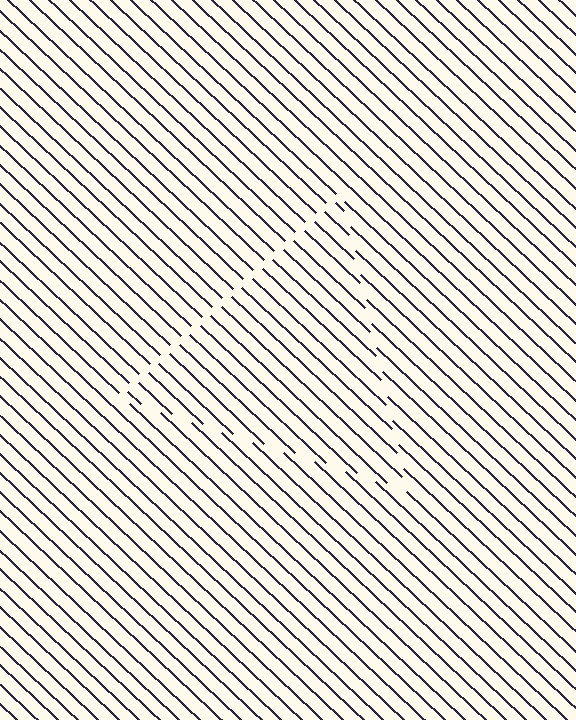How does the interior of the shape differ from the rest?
The interior of the shape contains the same grating, shifted by half a period — the contour is defined by the phase discontinuity where line-ends from the inner and outer gratings abut.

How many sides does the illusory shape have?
3 sides — the line-ends trace a triangle.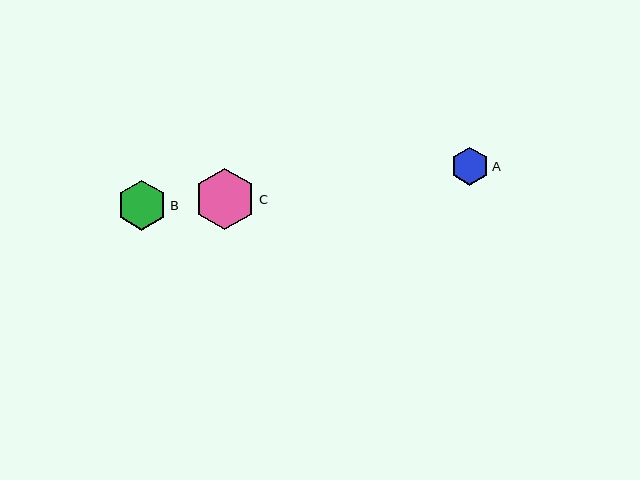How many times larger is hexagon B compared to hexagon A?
Hexagon B is approximately 1.3 times the size of hexagon A.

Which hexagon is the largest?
Hexagon C is the largest with a size of approximately 62 pixels.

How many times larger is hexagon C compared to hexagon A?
Hexagon C is approximately 1.6 times the size of hexagon A.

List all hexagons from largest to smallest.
From largest to smallest: C, B, A.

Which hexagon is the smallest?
Hexagon A is the smallest with a size of approximately 38 pixels.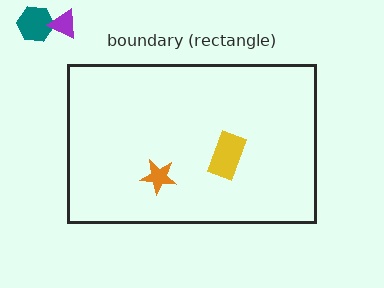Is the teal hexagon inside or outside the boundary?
Outside.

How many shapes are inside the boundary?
2 inside, 2 outside.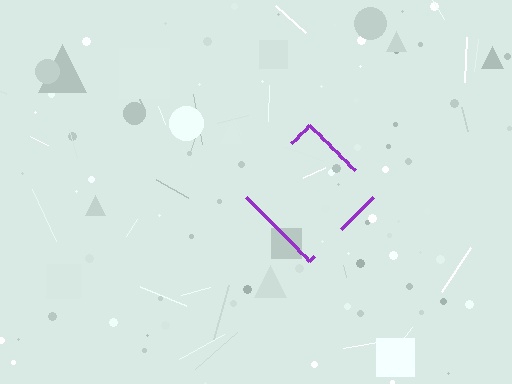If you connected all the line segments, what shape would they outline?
They would outline a diamond.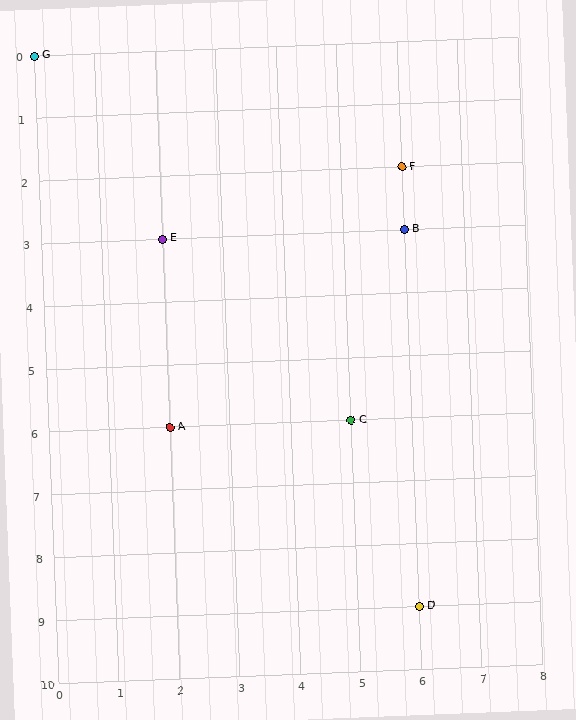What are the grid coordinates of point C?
Point C is at grid coordinates (5, 6).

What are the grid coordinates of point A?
Point A is at grid coordinates (2, 6).